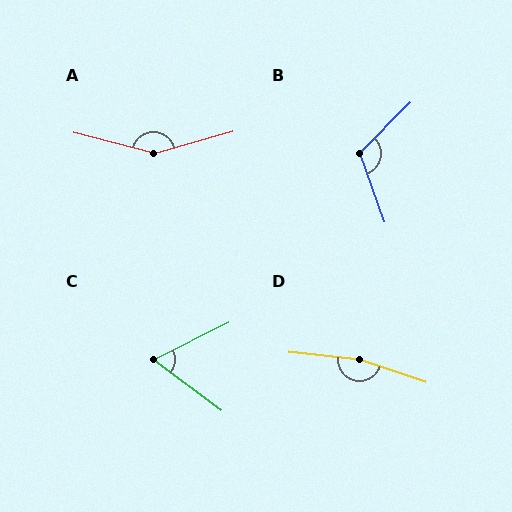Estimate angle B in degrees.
Approximately 116 degrees.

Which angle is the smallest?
C, at approximately 63 degrees.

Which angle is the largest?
D, at approximately 168 degrees.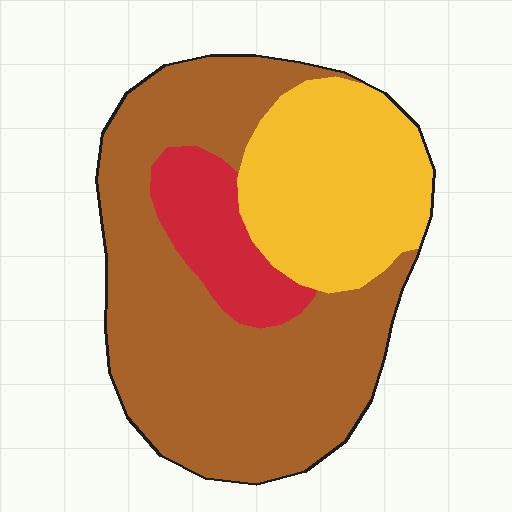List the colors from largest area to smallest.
From largest to smallest: brown, yellow, red.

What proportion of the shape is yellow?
Yellow takes up about one quarter (1/4) of the shape.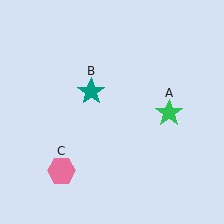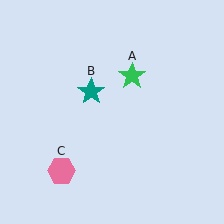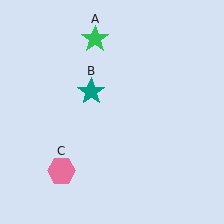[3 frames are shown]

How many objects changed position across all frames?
1 object changed position: green star (object A).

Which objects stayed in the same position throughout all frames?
Teal star (object B) and pink hexagon (object C) remained stationary.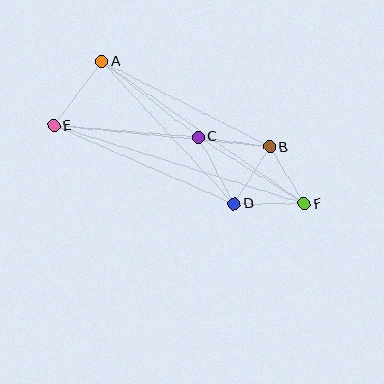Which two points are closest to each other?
Points B and F are closest to each other.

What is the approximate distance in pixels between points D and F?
The distance between D and F is approximately 70 pixels.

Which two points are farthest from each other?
Points E and F are farthest from each other.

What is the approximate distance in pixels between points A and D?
The distance between A and D is approximately 194 pixels.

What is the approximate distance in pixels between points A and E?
The distance between A and E is approximately 81 pixels.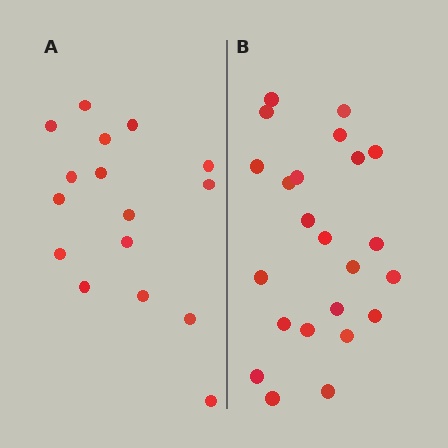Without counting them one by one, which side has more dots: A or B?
Region B (the right region) has more dots.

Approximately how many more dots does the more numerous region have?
Region B has roughly 8 or so more dots than region A.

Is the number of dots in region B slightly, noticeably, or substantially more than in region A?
Region B has noticeably more, but not dramatically so. The ratio is roughly 1.4 to 1.